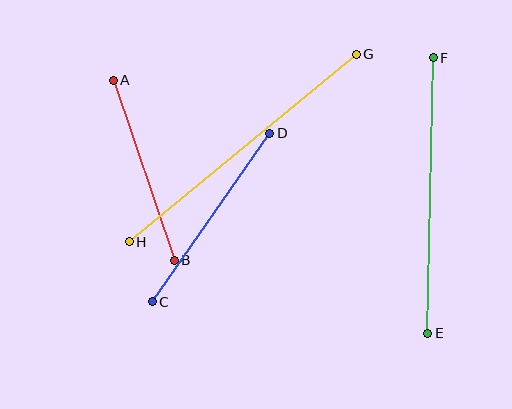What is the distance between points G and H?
The distance is approximately 294 pixels.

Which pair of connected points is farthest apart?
Points G and H are farthest apart.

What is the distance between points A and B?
The distance is approximately 190 pixels.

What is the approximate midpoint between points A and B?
The midpoint is at approximately (144, 170) pixels.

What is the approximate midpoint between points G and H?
The midpoint is at approximately (243, 148) pixels.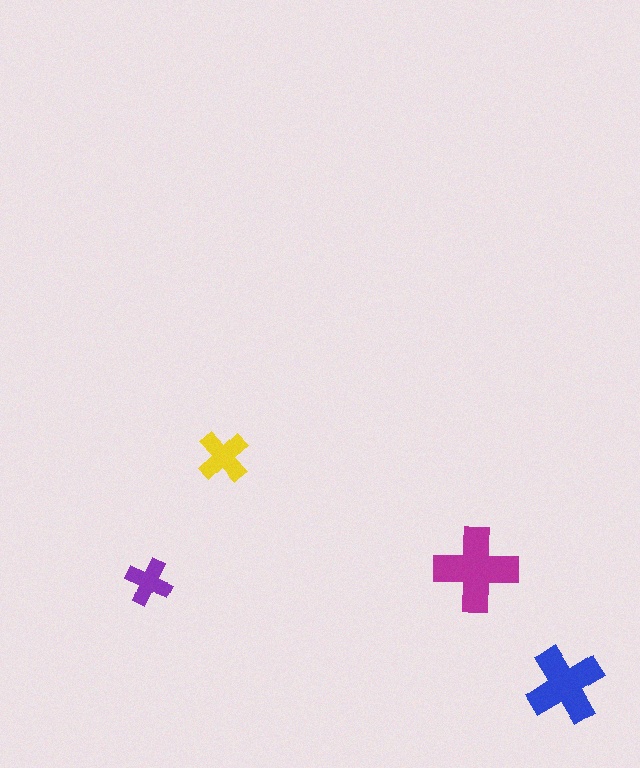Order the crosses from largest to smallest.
the magenta one, the blue one, the yellow one, the purple one.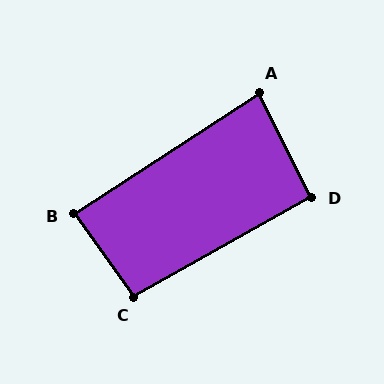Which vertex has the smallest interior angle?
A, at approximately 84 degrees.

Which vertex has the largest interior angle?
C, at approximately 96 degrees.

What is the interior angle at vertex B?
Approximately 88 degrees (approximately right).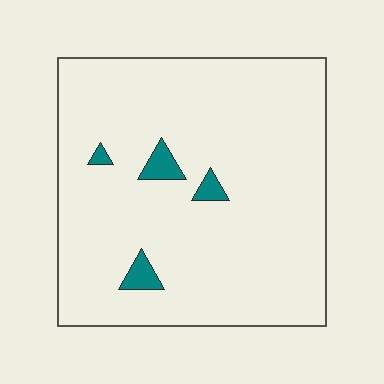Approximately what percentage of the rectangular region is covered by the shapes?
Approximately 5%.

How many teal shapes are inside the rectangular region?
4.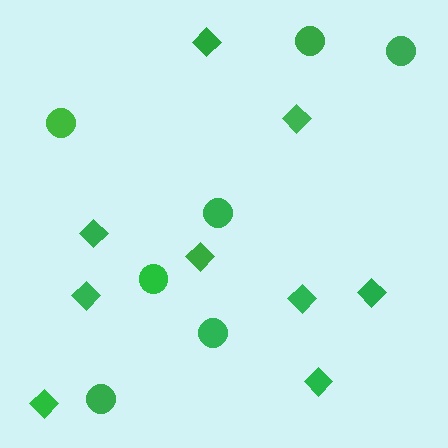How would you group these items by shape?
There are 2 groups: one group of diamonds (9) and one group of circles (7).